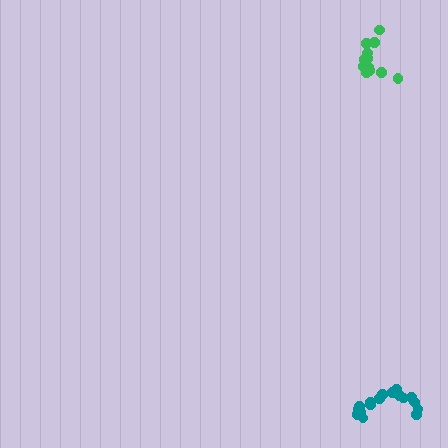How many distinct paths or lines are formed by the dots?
There are 2 distinct paths.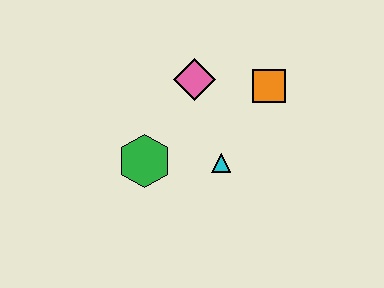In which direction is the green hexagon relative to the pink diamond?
The green hexagon is below the pink diamond.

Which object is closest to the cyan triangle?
The green hexagon is closest to the cyan triangle.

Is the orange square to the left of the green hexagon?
No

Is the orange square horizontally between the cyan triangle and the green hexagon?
No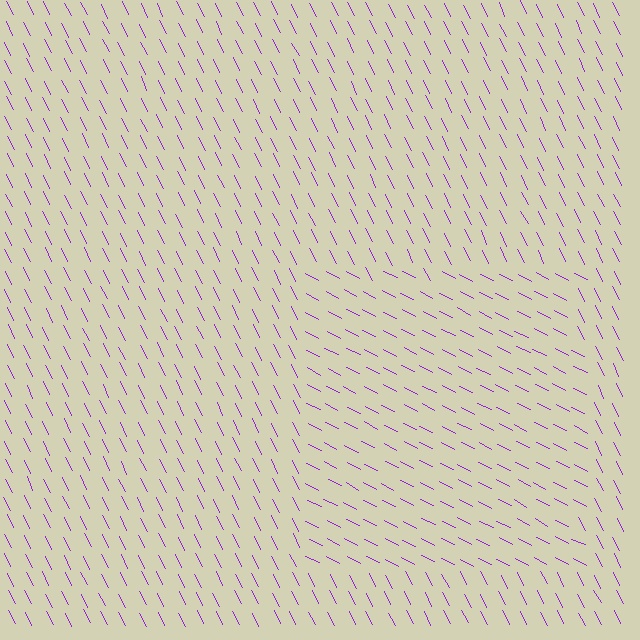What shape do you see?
I see a rectangle.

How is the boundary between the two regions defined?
The boundary is defined purely by a change in line orientation (approximately 37 degrees difference). All lines are the same color and thickness.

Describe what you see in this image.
The image is filled with small purple line segments. A rectangle region in the image has lines oriented differently from the surrounding lines, creating a visible texture boundary.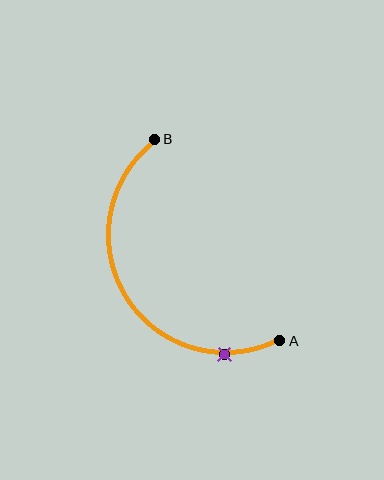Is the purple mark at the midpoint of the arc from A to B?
No. The purple mark lies on the arc but is closer to endpoint A. The arc midpoint would be at the point on the curve equidistant along the arc from both A and B.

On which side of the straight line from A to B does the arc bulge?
The arc bulges to the left of the straight line connecting A and B.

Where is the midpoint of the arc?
The arc midpoint is the point on the curve farthest from the straight line joining A and B. It sits to the left of that line.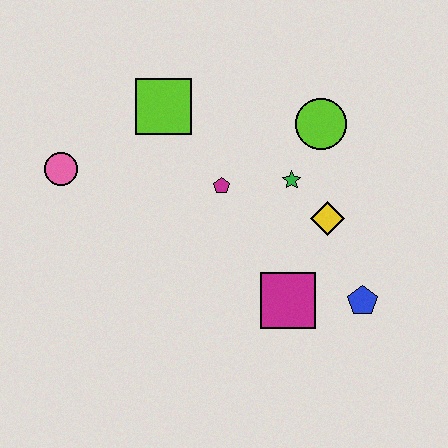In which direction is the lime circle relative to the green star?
The lime circle is above the green star.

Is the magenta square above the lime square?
No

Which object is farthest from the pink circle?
The blue pentagon is farthest from the pink circle.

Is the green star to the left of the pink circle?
No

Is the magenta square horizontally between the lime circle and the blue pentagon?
No